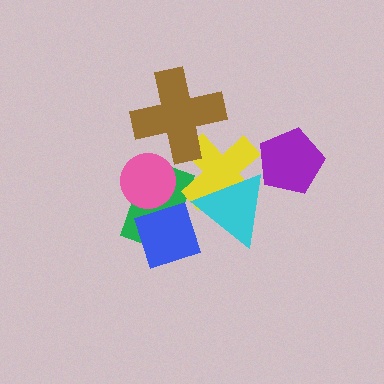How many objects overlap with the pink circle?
1 object overlaps with the pink circle.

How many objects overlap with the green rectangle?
3 objects overlap with the green rectangle.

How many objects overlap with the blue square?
1 object overlaps with the blue square.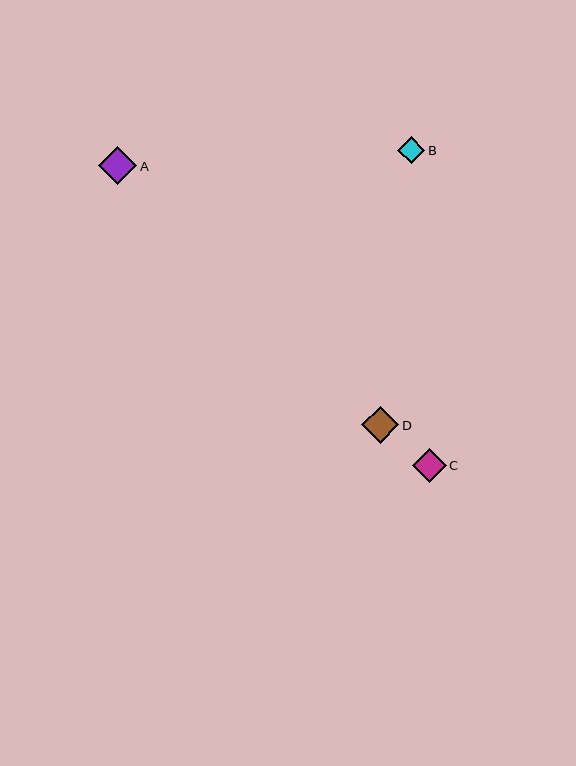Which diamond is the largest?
Diamond A is the largest with a size of approximately 38 pixels.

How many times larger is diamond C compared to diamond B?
Diamond C is approximately 1.3 times the size of diamond B.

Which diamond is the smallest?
Diamond B is the smallest with a size of approximately 27 pixels.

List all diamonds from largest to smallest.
From largest to smallest: A, D, C, B.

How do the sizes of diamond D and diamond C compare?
Diamond D and diamond C are approximately the same size.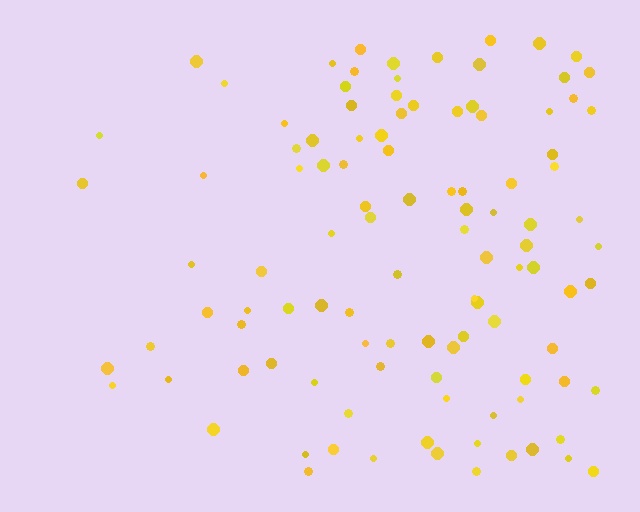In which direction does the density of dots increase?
From left to right, with the right side densest.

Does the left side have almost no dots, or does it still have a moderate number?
Still a moderate number, just noticeably fewer than the right.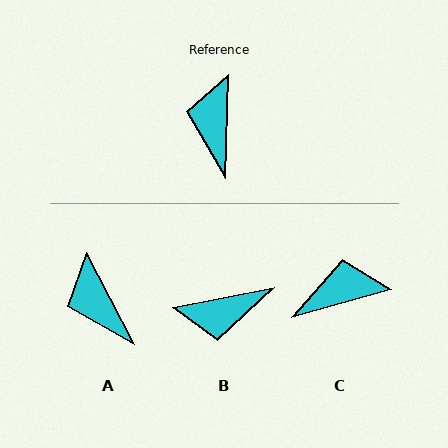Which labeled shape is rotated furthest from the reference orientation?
B, about 103 degrees away.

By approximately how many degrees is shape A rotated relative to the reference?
Approximately 29 degrees counter-clockwise.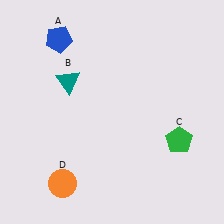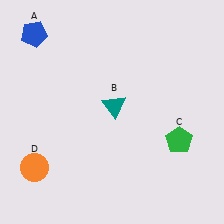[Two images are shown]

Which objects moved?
The objects that moved are: the blue pentagon (A), the teal triangle (B), the orange circle (D).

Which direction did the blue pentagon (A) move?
The blue pentagon (A) moved left.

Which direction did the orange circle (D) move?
The orange circle (D) moved left.